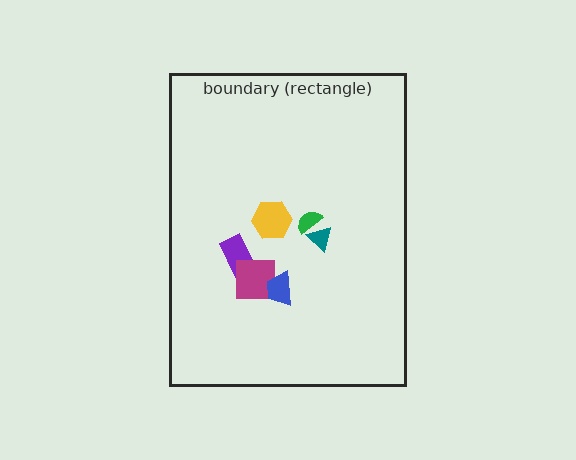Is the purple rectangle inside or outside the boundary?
Inside.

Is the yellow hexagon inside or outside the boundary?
Inside.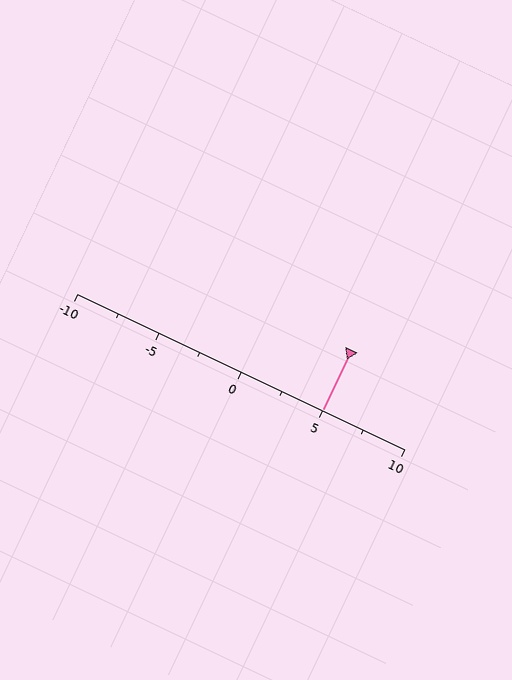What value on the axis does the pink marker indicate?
The marker indicates approximately 5.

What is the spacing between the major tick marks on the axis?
The major ticks are spaced 5 apart.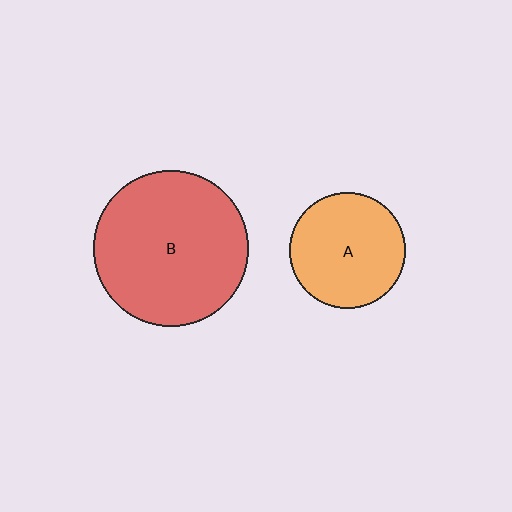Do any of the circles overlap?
No, none of the circles overlap.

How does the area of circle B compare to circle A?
Approximately 1.8 times.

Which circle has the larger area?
Circle B (red).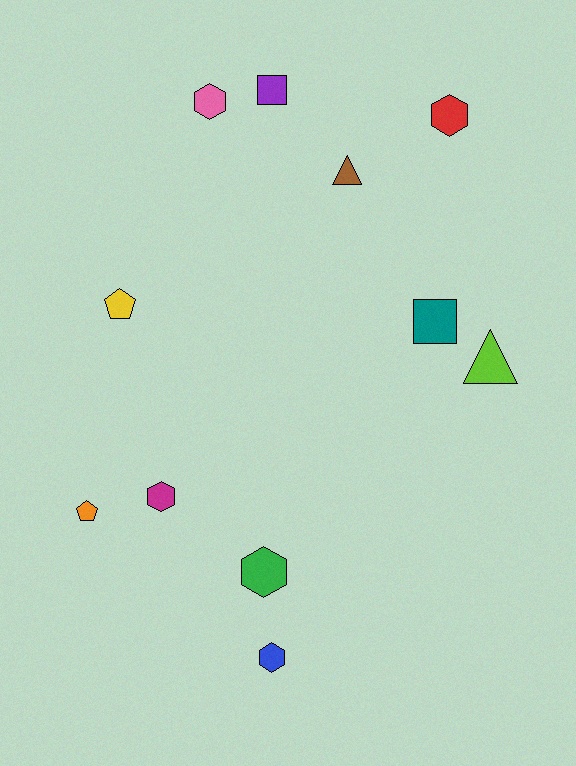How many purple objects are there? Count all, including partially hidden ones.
There is 1 purple object.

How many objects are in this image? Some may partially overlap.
There are 11 objects.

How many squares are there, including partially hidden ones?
There are 2 squares.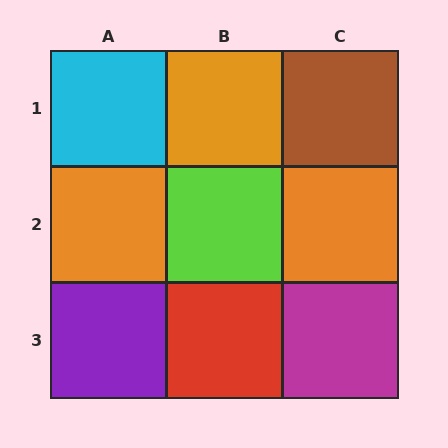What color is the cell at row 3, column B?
Red.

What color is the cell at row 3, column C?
Magenta.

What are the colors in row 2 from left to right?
Orange, lime, orange.